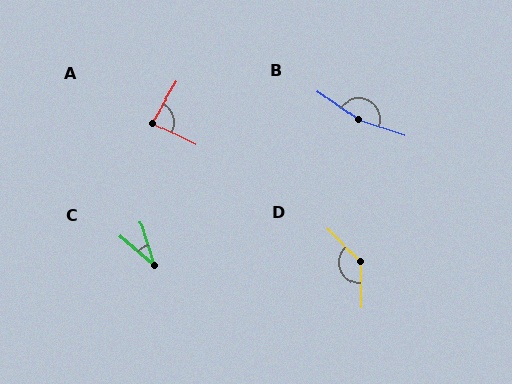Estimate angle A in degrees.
Approximately 84 degrees.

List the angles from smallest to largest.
C (32°), A (84°), D (136°), B (163°).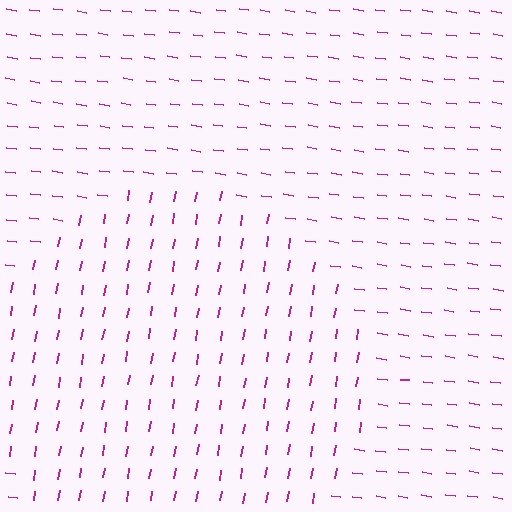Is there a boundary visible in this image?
Yes, there is a texture boundary formed by a change in line orientation.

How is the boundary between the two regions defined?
The boundary is defined purely by a change in line orientation (approximately 89 degrees difference). All lines are the same color and thickness.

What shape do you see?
I see a circle.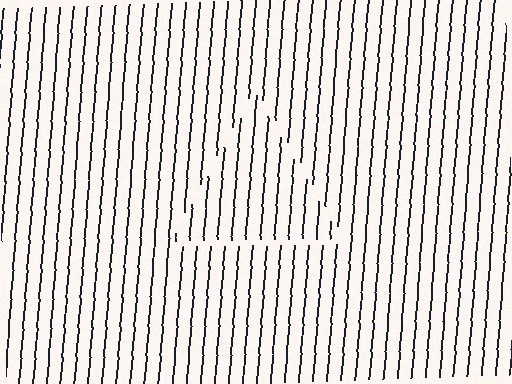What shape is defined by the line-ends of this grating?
An illusory triangle. The interior of the shape contains the same grating, shifted by half a period — the contour is defined by the phase discontinuity where line-ends from the inner and outer gratings abut.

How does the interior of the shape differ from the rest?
The interior of the shape contains the same grating, shifted by half a period — the contour is defined by the phase discontinuity where line-ends from the inner and outer gratings abut.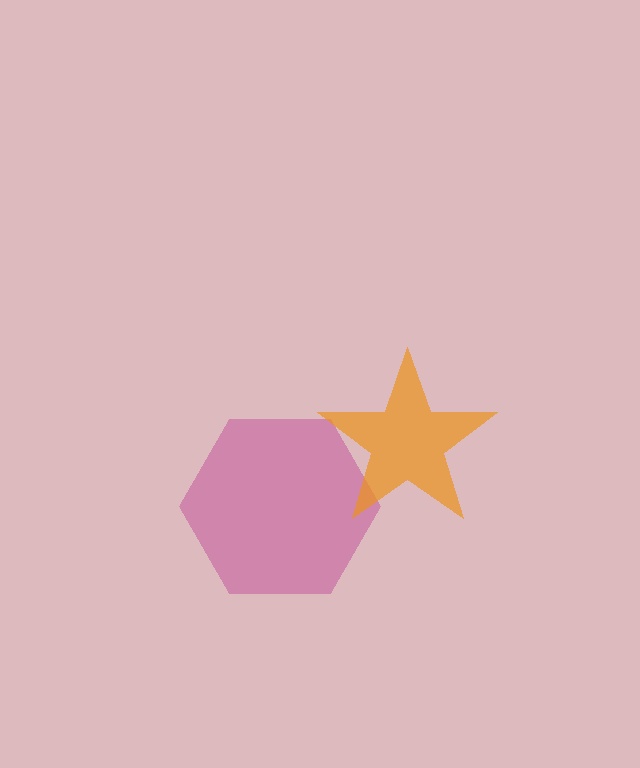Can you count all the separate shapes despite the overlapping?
Yes, there are 2 separate shapes.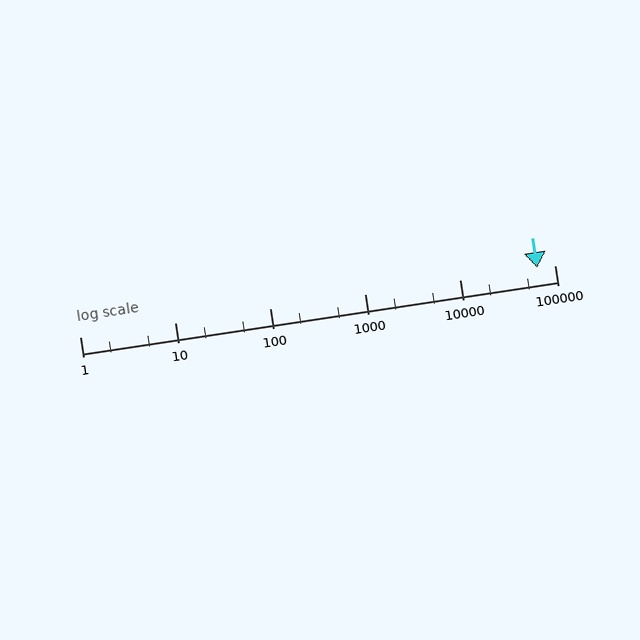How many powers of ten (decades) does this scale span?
The scale spans 5 decades, from 1 to 100000.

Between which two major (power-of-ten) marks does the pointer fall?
The pointer is between 10000 and 100000.